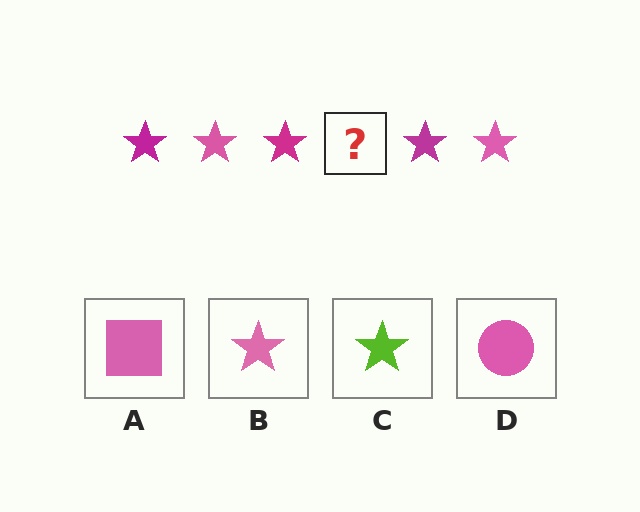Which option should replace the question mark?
Option B.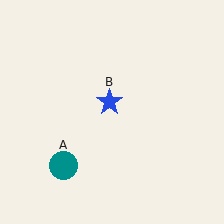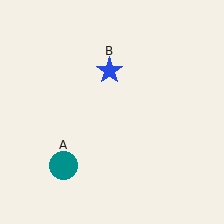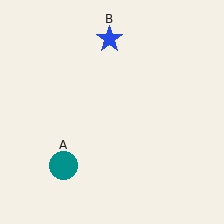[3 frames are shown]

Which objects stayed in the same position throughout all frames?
Teal circle (object A) remained stationary.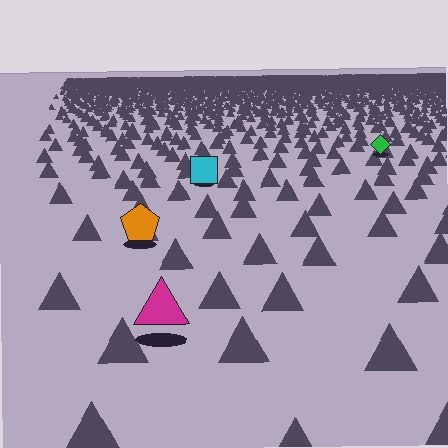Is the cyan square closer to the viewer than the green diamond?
Yes. The cyan square is closer — you can tell from the texture gradient: the ground texture is coarser near it.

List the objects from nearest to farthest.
From nearest to farthest: the magenta triangle, the orange pentagon, the cyan square, the green diamond.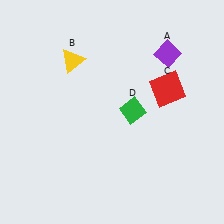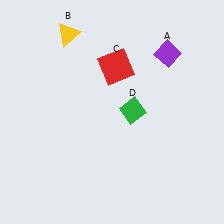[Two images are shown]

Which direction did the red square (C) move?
The red square (C) moved left.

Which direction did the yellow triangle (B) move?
The yellow triangle (B) moved up.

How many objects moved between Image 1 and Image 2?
2 objects moved between the two images.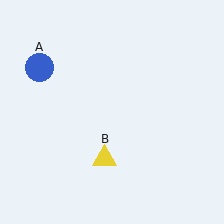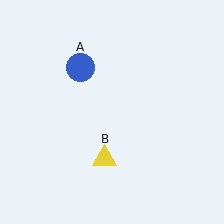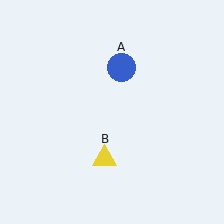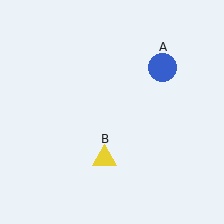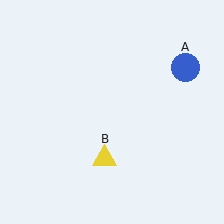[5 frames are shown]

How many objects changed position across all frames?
1 object changed position: blue circle (object A).